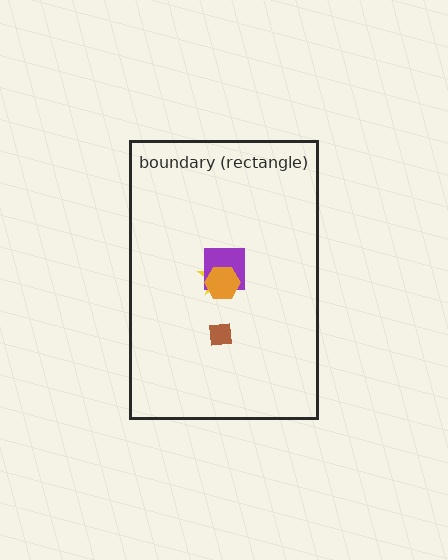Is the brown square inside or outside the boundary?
Inside.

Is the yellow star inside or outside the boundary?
Inside.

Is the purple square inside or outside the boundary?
Inside.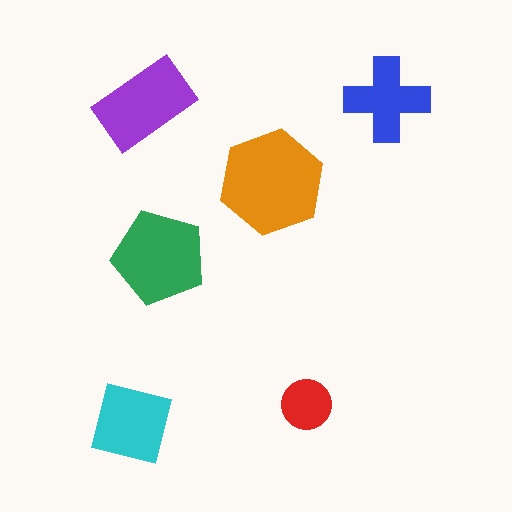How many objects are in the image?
There are 6 objects in the image.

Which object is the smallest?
The red circle.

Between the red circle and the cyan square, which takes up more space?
The cyan square.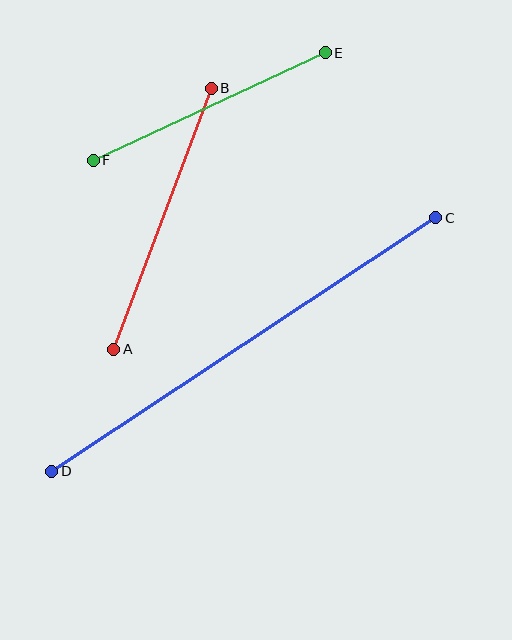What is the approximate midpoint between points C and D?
The midpoint is at approximately (244, 345) pixels.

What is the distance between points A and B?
The distance is approximately 279 pixels.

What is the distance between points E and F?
The distance is approximately 256 pixels.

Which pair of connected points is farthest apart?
Points C and D are farthest apart.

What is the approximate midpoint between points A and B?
The midpoint is at approximately (162, 219) pixels.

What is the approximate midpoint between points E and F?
The midpoint is at approximately (209, 107) pixels.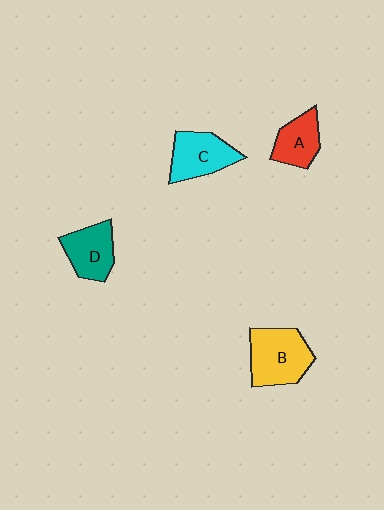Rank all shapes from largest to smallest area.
From largest to smallest: B (yellow), C (cyan), D (teal), A (red).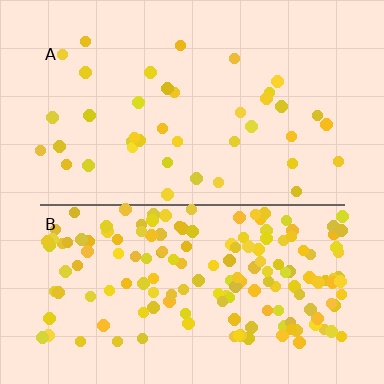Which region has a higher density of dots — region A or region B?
B (the bottom).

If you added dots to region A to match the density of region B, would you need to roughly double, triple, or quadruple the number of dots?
Approximately quadruple.